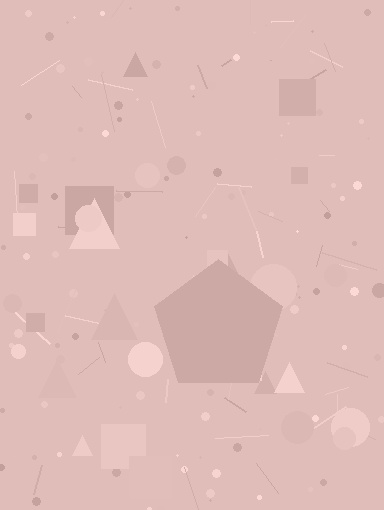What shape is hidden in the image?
A pentagon is hidden in the image.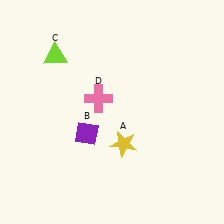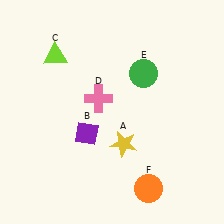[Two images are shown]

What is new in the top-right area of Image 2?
A green circle (E) was added in the top-right area of Image 2.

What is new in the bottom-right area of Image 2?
An orange circle (F) was added in the bottom-right area of Image 2.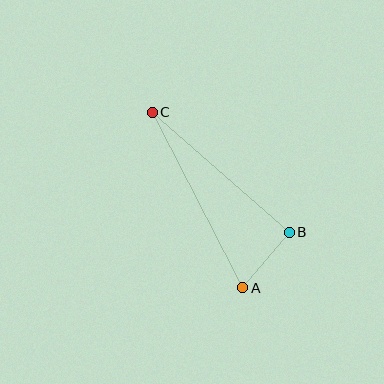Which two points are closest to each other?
Points A and B are closest to each other.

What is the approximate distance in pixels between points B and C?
The distance between B and C is approximately 182 pixels.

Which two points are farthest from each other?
Points A and C are farthest from each other.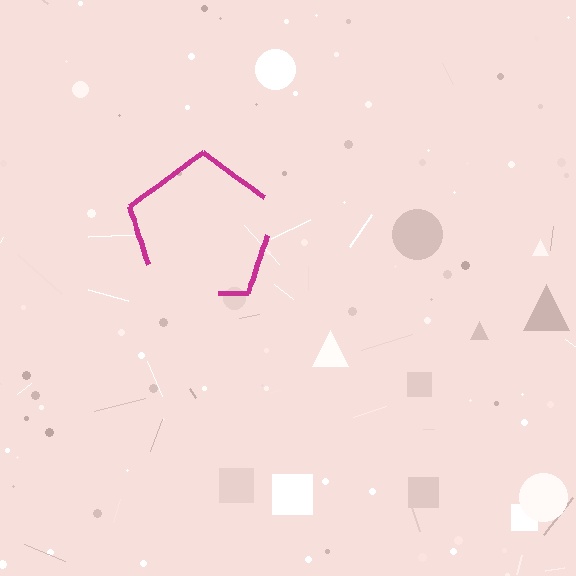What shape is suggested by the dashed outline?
The dashed outline suggests a pentagon.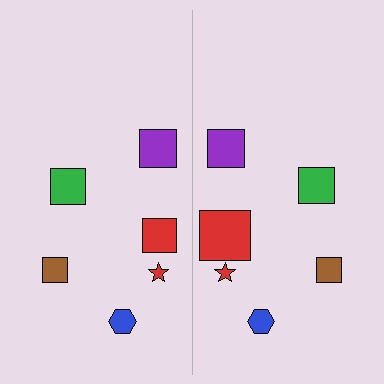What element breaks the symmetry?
The red square on the right side has a different size than its mirror counterpart.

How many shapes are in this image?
There are 12 shapes in this image.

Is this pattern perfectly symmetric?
No, the pattern is not perfectly symmetric. The red square on the right side has a different size than its mirror counterpart.